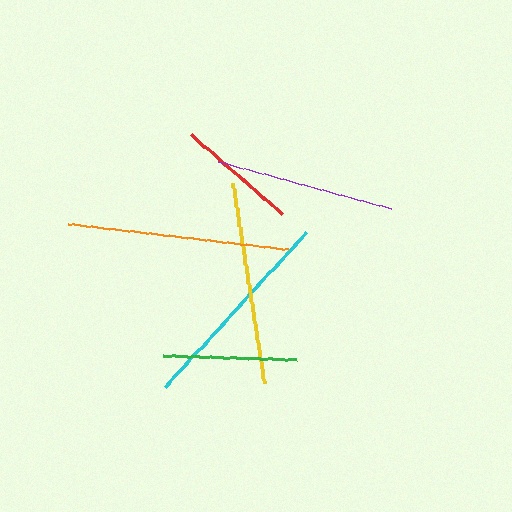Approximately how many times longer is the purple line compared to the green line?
The purple line is approximately 1.3 times the length of the green line.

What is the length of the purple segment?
The purple segment is approximately 179 pixels long.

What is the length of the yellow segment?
The yellow segment is approximately 201 pixels long.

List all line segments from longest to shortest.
From longest to shortest: orange, cyan, yellow, purple, green, red.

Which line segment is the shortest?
The red line is the shortest at approximately 121 pixels.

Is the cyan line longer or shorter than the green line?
The cyan line is longer than the green line.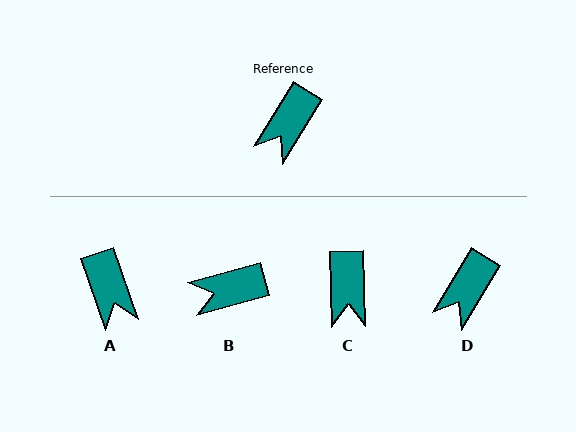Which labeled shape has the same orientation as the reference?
D.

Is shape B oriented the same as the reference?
No, it is off by about 43 degrees.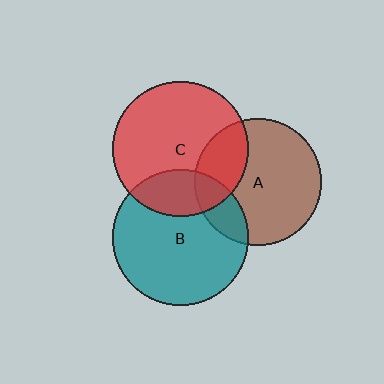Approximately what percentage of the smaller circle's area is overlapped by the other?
Approximately 25%.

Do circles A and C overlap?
Yes.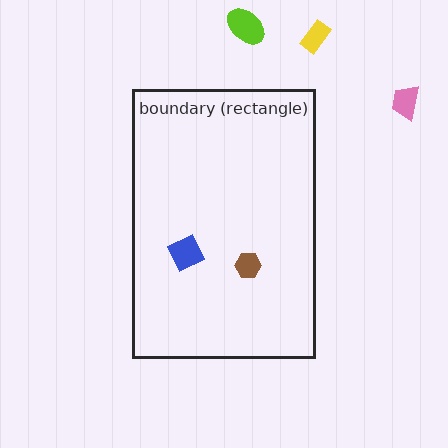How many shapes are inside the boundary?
2 inside, 3 outside.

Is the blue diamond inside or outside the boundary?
Inside.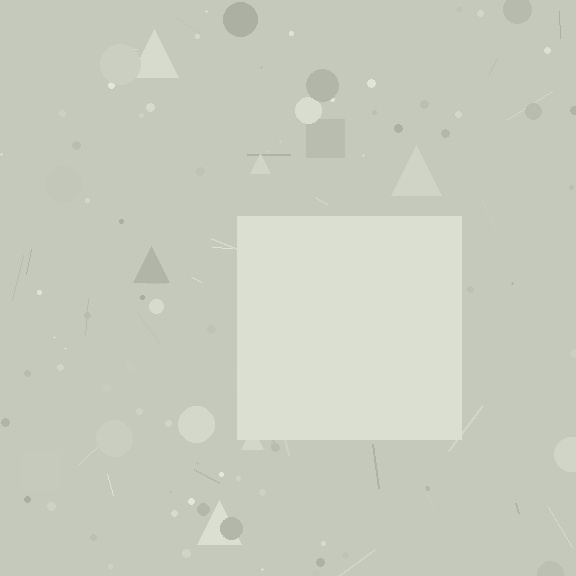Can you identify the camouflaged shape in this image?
The camouflaged shape is a square.